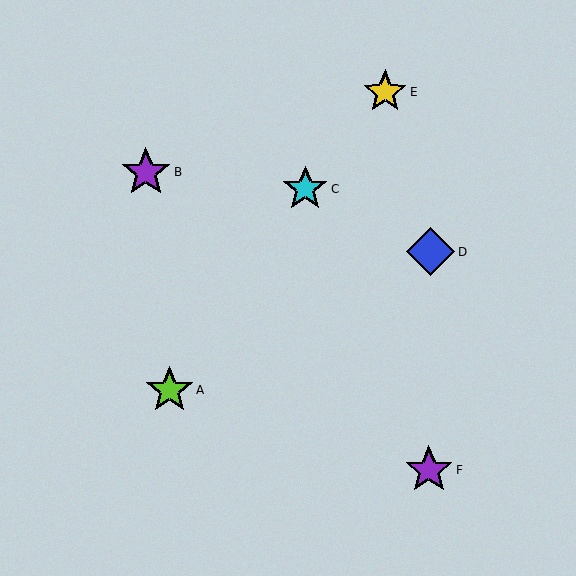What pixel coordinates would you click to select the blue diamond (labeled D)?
Click at (430, 252) to select the blue diamond D.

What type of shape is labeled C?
Shape C is a cyan star.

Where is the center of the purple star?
The center of the purple star is at (146, 172).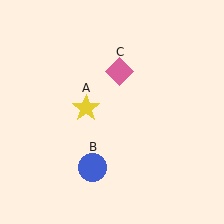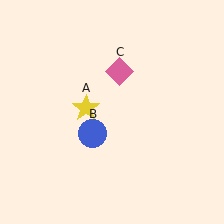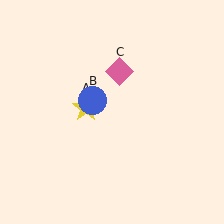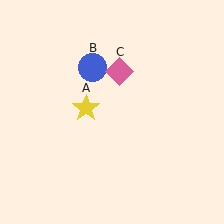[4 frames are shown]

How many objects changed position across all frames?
1 object changed position: blue circle (object B).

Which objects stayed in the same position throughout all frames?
Yellow star (object A) and pink diamond (object C) remained stationary.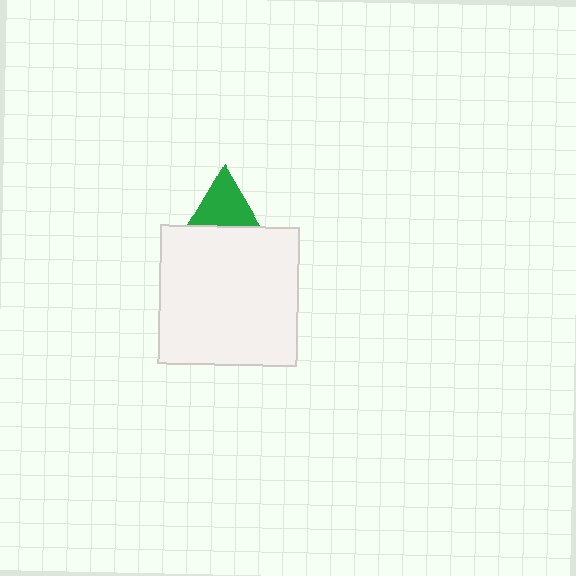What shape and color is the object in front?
The object in front is a white square.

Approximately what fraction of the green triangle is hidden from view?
Roughly 50% of the green triangle is hidden behind the white square.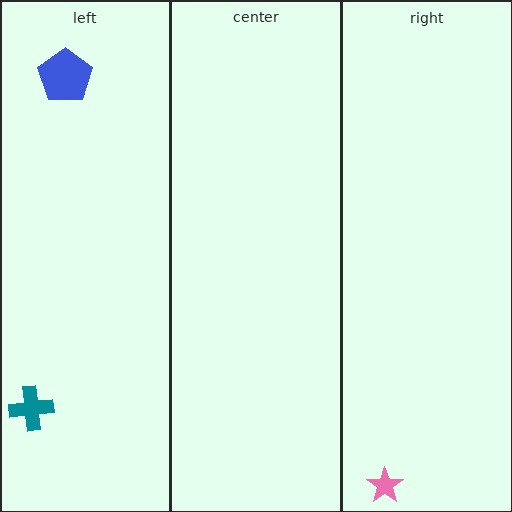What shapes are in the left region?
The teal cross, the blue pentagon.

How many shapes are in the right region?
1.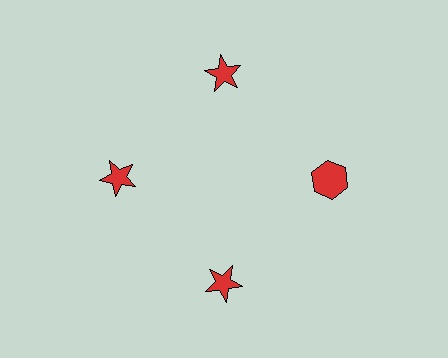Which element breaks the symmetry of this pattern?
The red hexagon at roughly the 3 o'clock position breaks the symmetry. All other shapes are red stars.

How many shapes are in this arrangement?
There are 4 shapes arranged in a ring pattern.